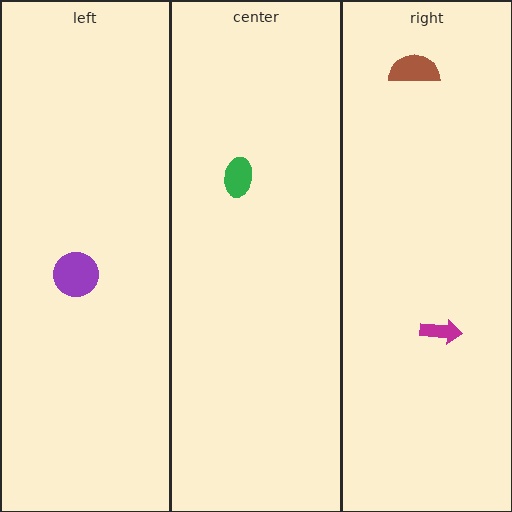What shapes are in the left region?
The purple circle.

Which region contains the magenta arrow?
The right region.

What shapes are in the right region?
The magenta arrow, the brown semicircle.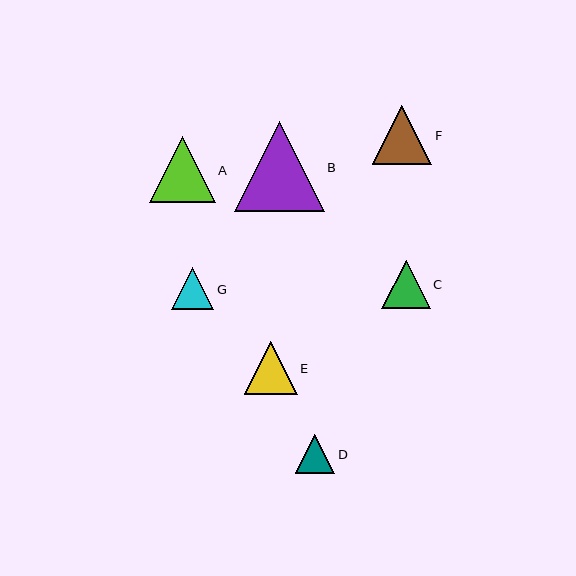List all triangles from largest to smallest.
From largest to smallest: B, A, F, E, C, G, D.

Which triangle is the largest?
Triangle B is the largest with a size of approximately 90 pixels.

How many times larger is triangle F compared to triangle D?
Triangle F is approximately 1.5 times the size of triangle D.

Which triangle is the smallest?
Triangle D is the smallest with a size of approximately 40 pixels.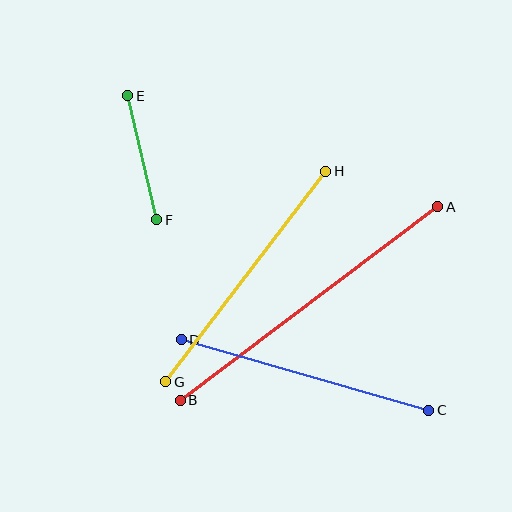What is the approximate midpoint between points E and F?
The midpoint is at approximately (142, 158) pixels.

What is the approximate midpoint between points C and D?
The midpoint is at approximately (305, 375) pixels.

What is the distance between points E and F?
The distance is approximately 127 pixels.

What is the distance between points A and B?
The distance is approximately 322 pixels.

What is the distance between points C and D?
The distance is approximately 257 pixels.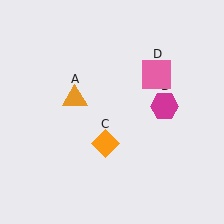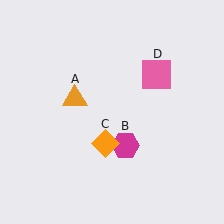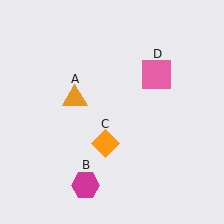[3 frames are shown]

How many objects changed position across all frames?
1 object changed position: magenta hexagon (object B).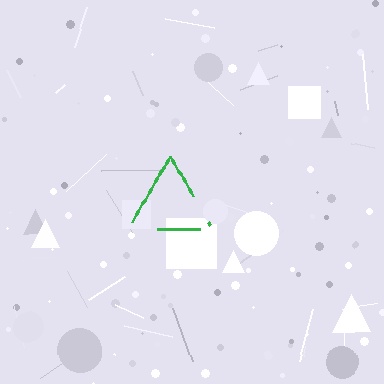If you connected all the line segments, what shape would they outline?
They would outline a triangle.